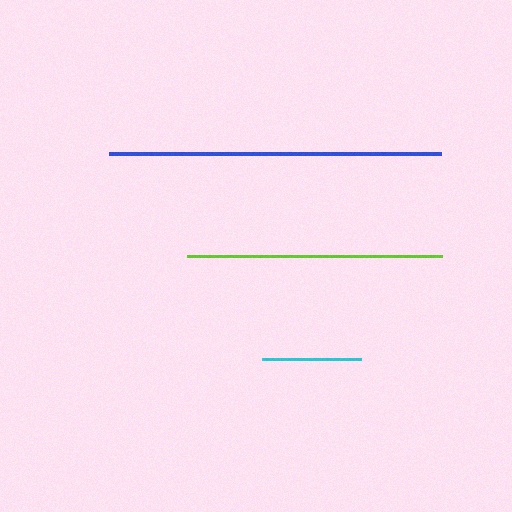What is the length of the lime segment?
The lime segment is approximately 255 pixels long.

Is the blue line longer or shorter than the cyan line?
The blue line is longer than the cyan line.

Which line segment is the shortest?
The cyan line is the shortest at approximately 100 pixels.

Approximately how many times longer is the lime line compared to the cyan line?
The lime line is approximately 2.6 times the length of the cyan line.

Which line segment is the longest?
The blue line is the longest at approximately 332 pixels.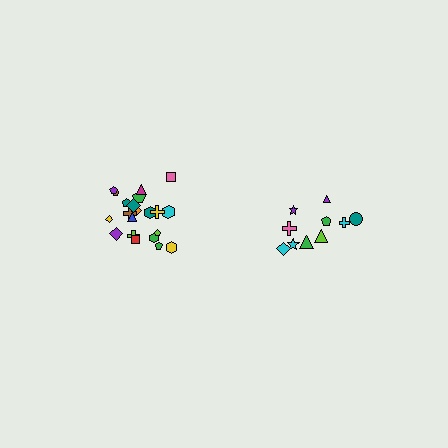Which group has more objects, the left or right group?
The left group.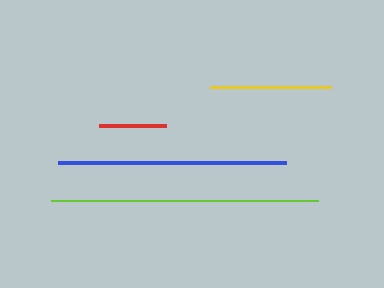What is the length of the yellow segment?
The yellow segment is approximately 121 pixels long.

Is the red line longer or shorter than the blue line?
The blue line is longer than the red line.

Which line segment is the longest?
The lime line is the longest at approximately 268 pixels.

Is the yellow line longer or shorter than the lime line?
The lime line is longer than the yellow line.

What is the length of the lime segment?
The lime segment is approximately 268 pixels long.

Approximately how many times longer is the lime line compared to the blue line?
The lime line is approximately 1.2 times the length of the blue line.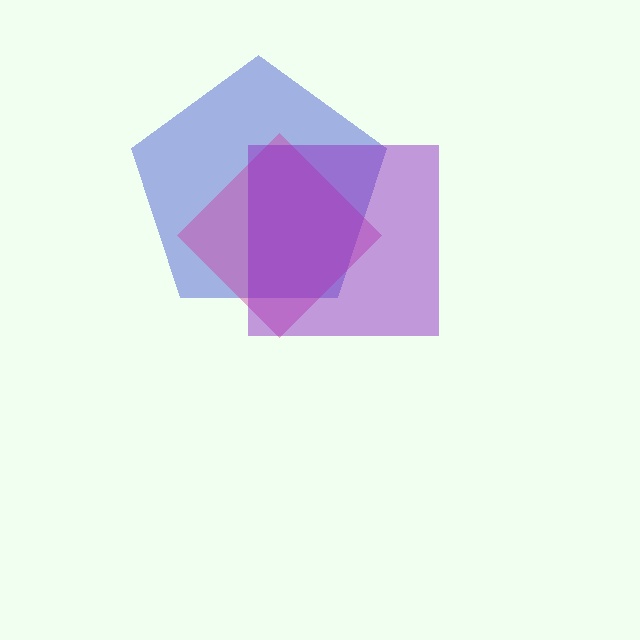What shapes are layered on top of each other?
The layered shapes are: a blue pentagon, a magenta diamond, a purple square.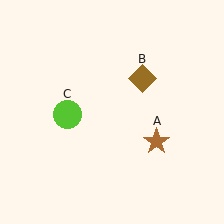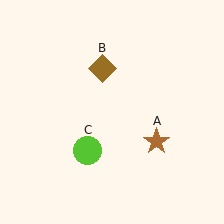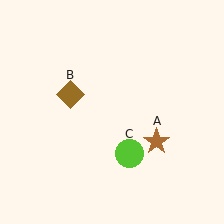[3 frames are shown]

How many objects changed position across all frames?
2 objects changed position: brown diamond (object B), lime circle (object C).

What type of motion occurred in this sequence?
The brown diamond (object B), lime circle (object C) rotated counterclockwise around the center of the scene.